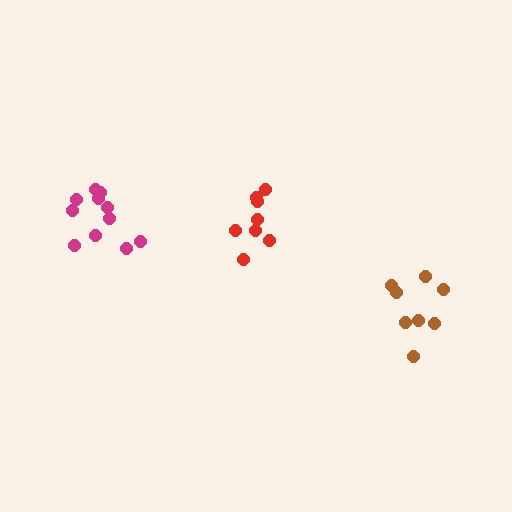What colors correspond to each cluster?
The clusters are colored: brown, red, magenta.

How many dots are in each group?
Group 1: 8 dots, Group 2: 8 dots, Group 3: 11 dots (27 total).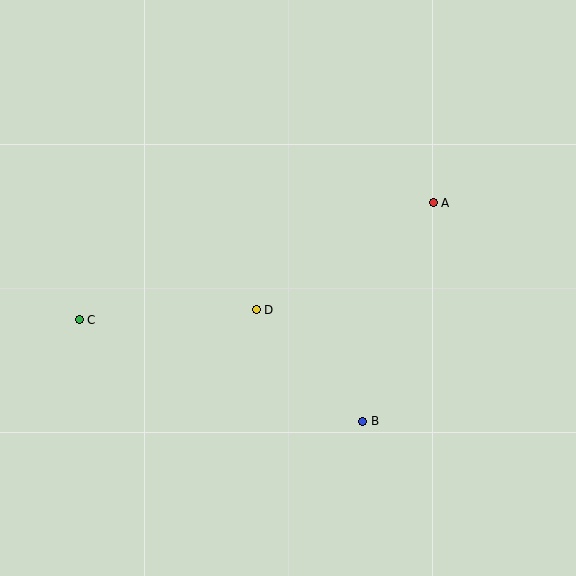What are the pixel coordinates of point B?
Point B is at (363, 421).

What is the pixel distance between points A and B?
The distance between A and B is 230 pixels.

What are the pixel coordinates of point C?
Point C is at (79, 320).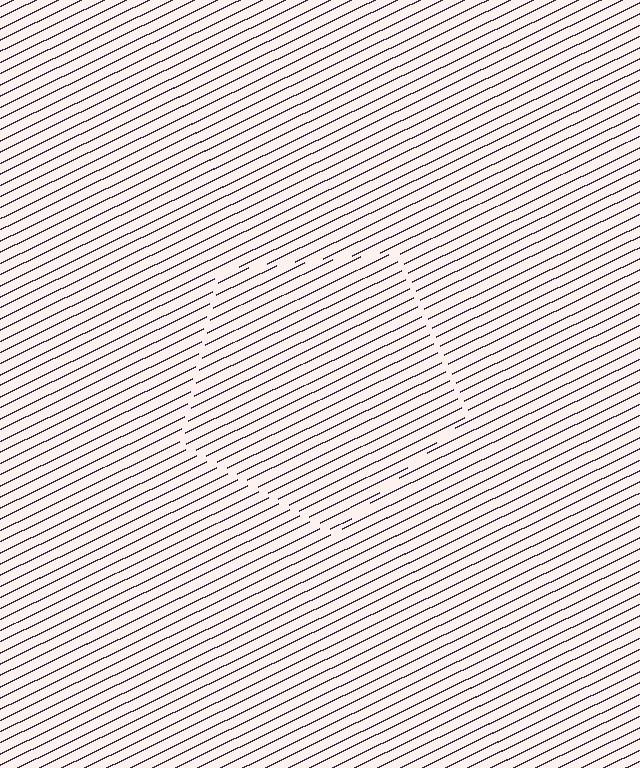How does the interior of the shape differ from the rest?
The interior of the shape contains the same grating, shifted by half a period — the contour is defined by the phase discontinuity where line-ends from the inner and outer gratings abut.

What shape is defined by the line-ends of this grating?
An illusory pentagon. The interior of the shape contains the same grating, shifted by half a period — the contour is defined by the phase discontinuity where line-ends from the inner and outer gratings abut.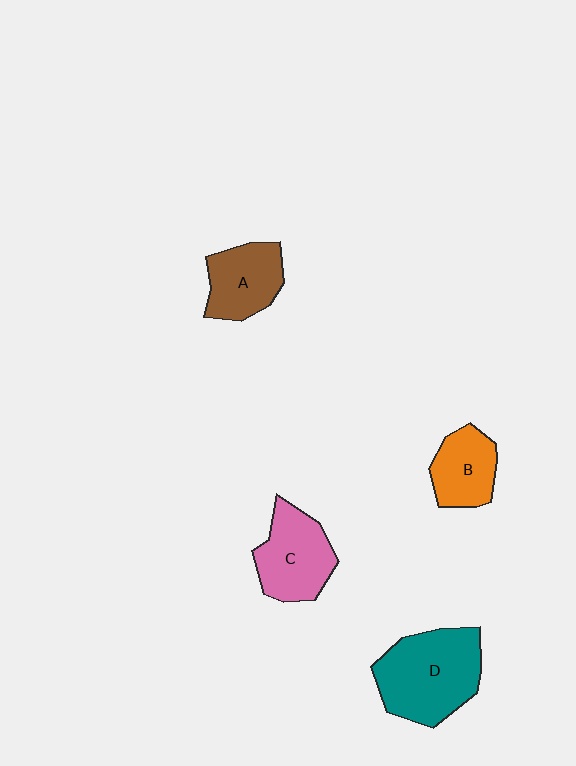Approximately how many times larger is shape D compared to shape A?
Approximately 1.6 times.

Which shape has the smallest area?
Shape B (orange).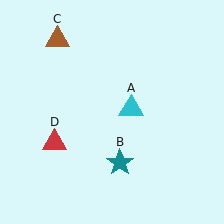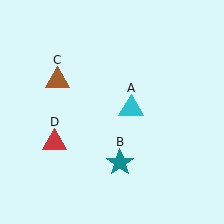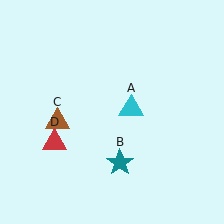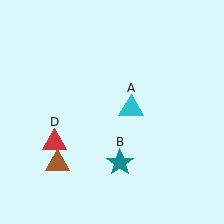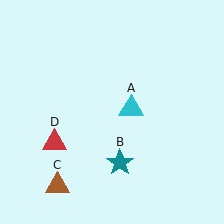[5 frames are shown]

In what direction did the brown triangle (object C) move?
The brown triangle (object C) moved down.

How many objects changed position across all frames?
1 object changed position: brown triangle (object C).